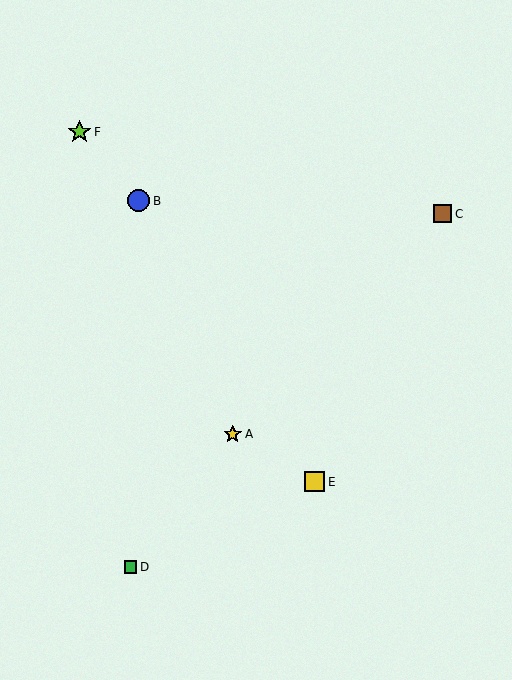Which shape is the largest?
The lime star (labeled F) is the largest.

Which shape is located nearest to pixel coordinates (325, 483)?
The yellow square (labeled E) at (315, 482) is nearest to that location.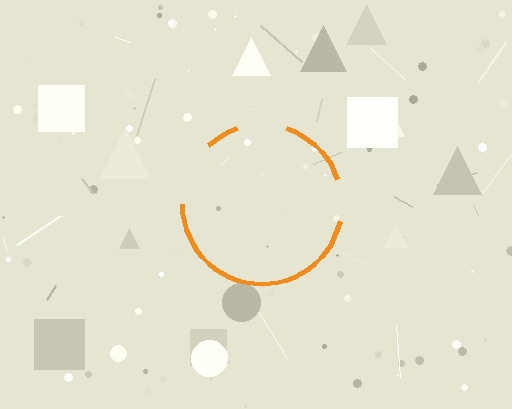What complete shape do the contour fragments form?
The contour fragments form a circle.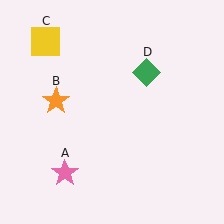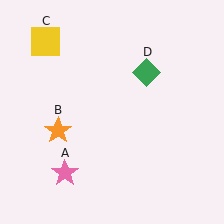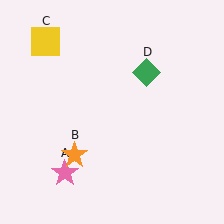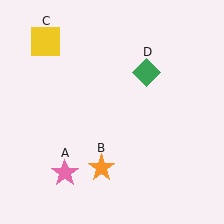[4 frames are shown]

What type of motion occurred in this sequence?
The orange star (object B) rotated counterclockwise around the center of the scene.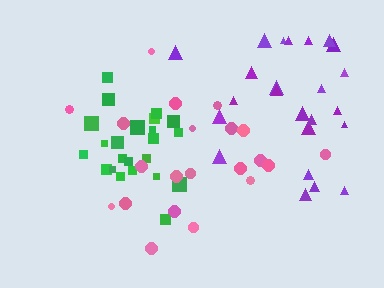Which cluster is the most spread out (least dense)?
Purple.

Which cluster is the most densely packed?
Green.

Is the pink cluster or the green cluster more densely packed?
Green.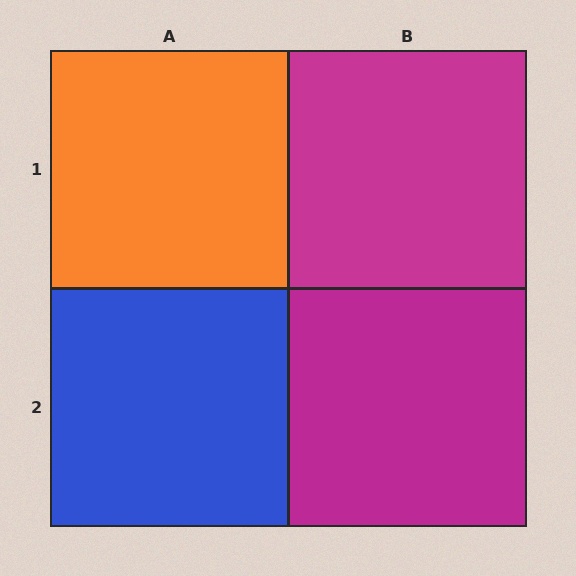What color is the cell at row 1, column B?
Magenta.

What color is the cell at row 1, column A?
Orange.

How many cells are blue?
1 cell is blue.